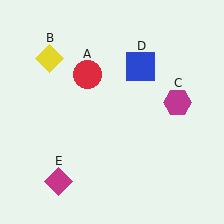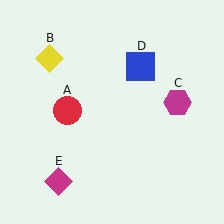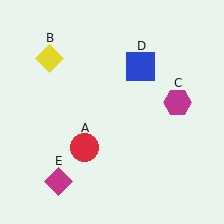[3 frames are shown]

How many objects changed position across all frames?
1 object changed position: red circle (object A).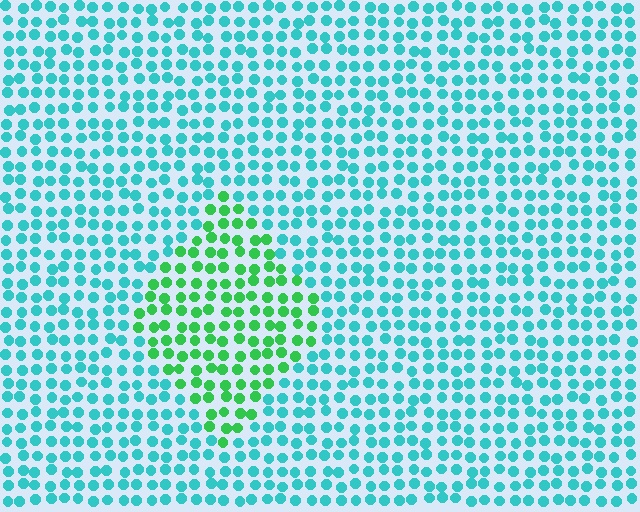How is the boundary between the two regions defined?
The boundary is defined purely by a slight shift in hue (about 48 degrees). Spacing, size, and orientation are identical on both sides.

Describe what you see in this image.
The image is filled with small cyan elements in a uniform arrangement. A diamond-shaped region is visible where the elements are tinted to a slightly different hue, forming a subtle color boundary.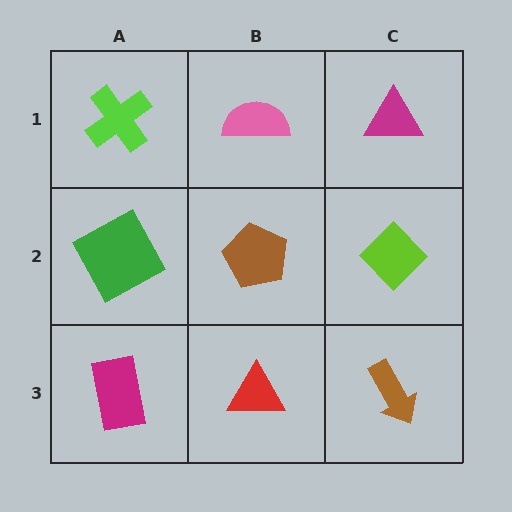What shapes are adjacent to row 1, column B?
A brown pentagon (row 2, column B), a lime cross (row 1, column A), a magenta triangle (row 1, column C).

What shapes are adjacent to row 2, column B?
A pink semicircle (row 1, column B), a red triangle (row 3, column B), a green square (row 2, column A), a lime diamond (row 2, column C).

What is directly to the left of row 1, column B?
A lime cross.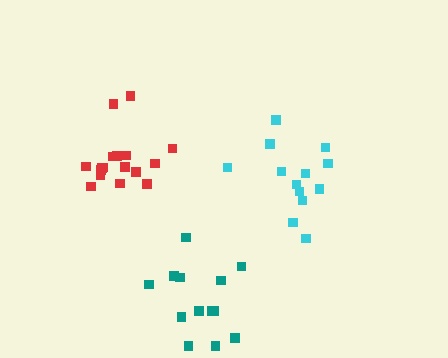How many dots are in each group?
Group 1: 17 dots, Group 2: 13 dots, Group 3: 13 dots (43 total).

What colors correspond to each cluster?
The clusters are colored: red, teal, cyan.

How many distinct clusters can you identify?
There are 3 distinct clusters.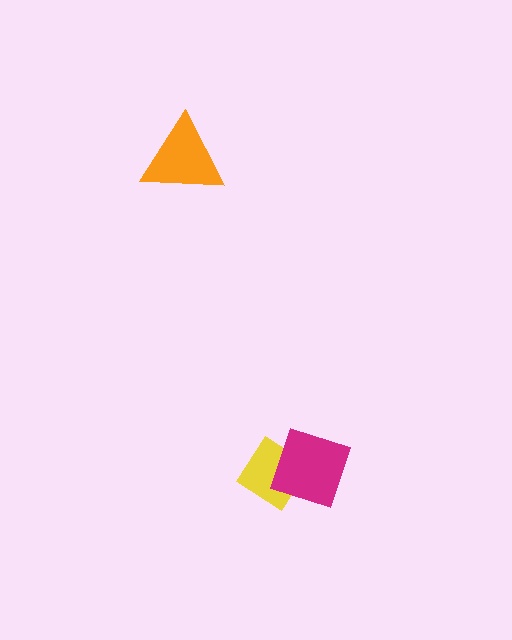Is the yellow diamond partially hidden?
Yes, it is partially covered by another shape.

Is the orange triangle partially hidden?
No, no other shape covers it.